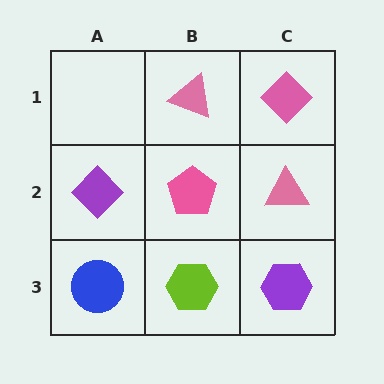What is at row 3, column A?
A blue circle.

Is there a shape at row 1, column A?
No, that cell is empty.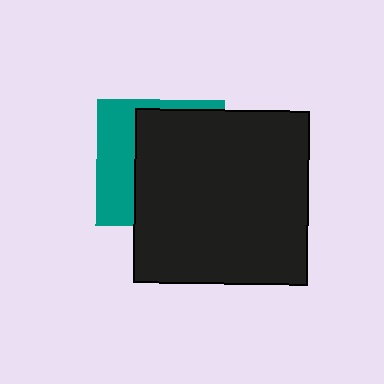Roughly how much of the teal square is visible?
A small part of it is visible (roughly 35%).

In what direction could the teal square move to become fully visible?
The teal square could move left. That would shift it out from behind the black square entirely.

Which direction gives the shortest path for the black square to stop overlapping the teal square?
Moving right gives the shortest separation.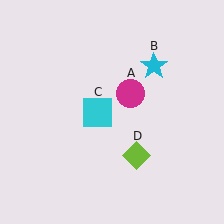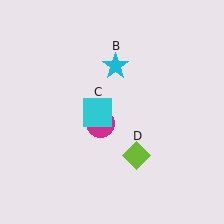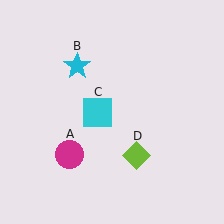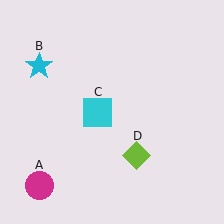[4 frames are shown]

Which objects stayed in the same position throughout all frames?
Cyan square (object C) and lime diamond (object D) remained stationary.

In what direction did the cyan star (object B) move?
The cyan star (object B) moved left.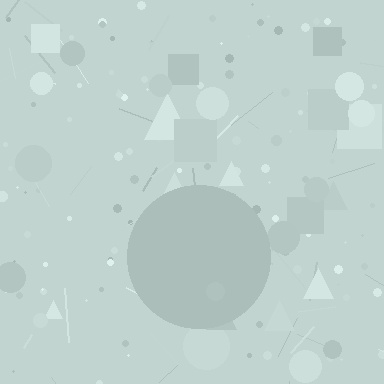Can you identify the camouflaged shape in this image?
The camouflaged shape is a circle.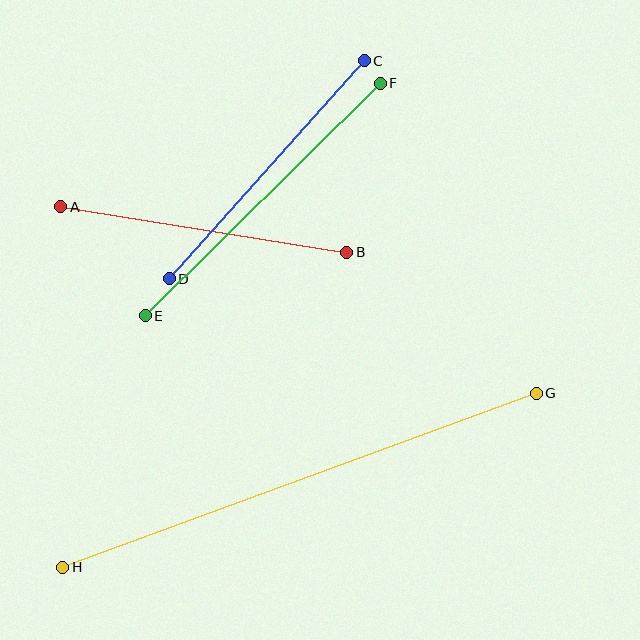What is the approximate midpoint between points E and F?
The midpoint is at approximately (263, 199) pixels.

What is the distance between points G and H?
The distance is approximately 505 pixels.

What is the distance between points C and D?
The distance is approximately 293 pixels.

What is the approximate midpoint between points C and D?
The midpoint is at approximately (267, 170) pixels.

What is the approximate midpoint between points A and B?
The midpoint is at approximately (204, 230) pixels.